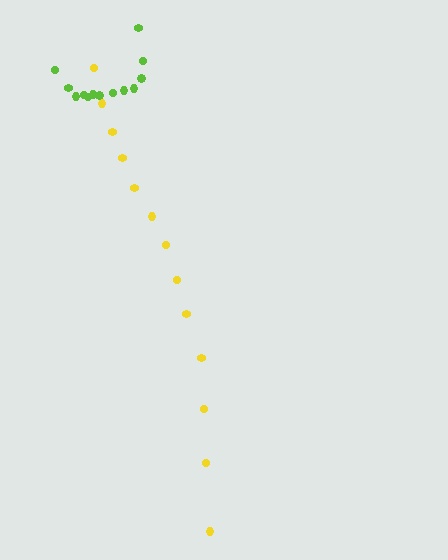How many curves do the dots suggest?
There are 2 distinct paths.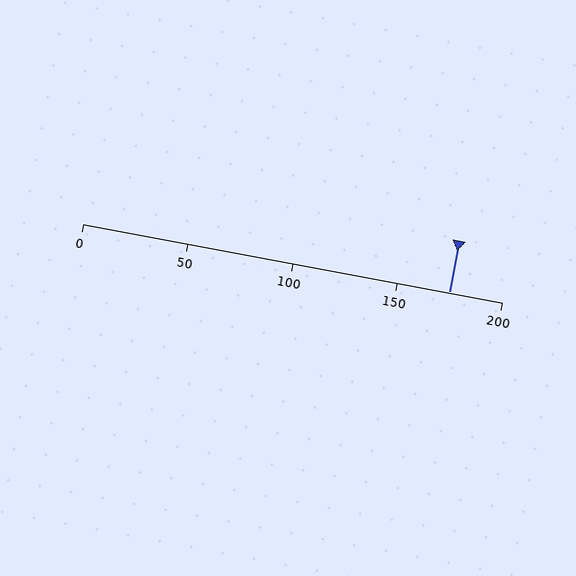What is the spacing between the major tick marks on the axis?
The major ticks are spaced 50 apart.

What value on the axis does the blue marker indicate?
The marker indicates approximately 175.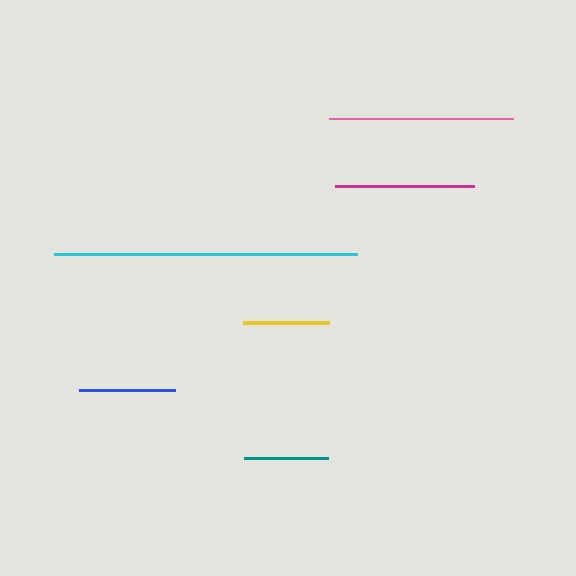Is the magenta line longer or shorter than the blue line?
The magenta line is longer than the blue line.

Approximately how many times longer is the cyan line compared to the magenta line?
The cyan line is approximately 2.2 times the length of the magenta line.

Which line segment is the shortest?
The teal line is the shortest at approximately 84 pixels.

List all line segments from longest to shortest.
From longest to shortest: cyan, pink, magenta, blue, yellow, teal.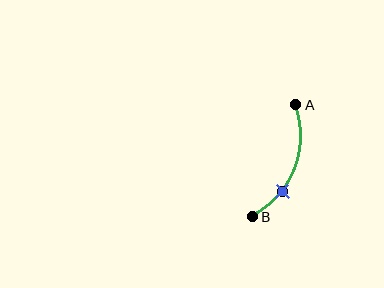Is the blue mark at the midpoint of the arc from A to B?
No. The blue mark lies on the arc but is closer to endpoint B. The arc midpoint would be at the point on the curve equidistant along the arc from both A and B.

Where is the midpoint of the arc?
The arc midpoint is the point on the curve farthest from the straight line joining A and B. It sits to the right of that line.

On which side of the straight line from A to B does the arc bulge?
The arc bulges to the right of the straight line connecting A and B.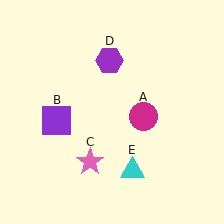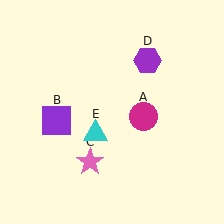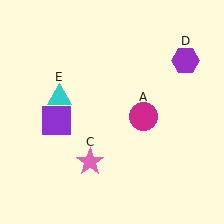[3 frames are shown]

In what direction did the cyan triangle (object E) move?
The cyan triangle (object E) moved up and to the left.